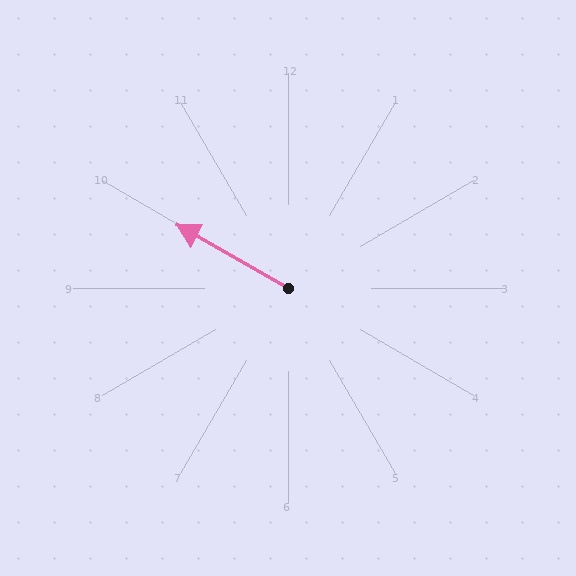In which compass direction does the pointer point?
Northwest.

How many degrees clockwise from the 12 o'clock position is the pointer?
Approximately 300 degrees.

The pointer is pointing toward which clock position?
Roughly 10 o'clock.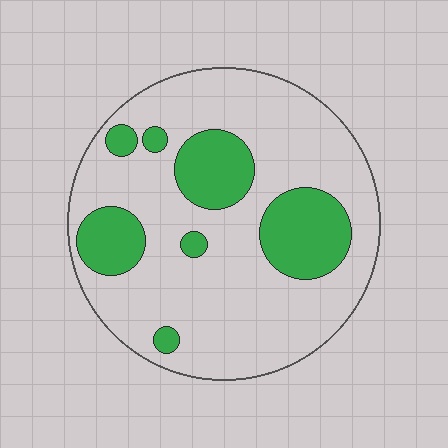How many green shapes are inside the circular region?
7.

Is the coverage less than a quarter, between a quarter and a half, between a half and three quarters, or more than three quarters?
Less than a quarter.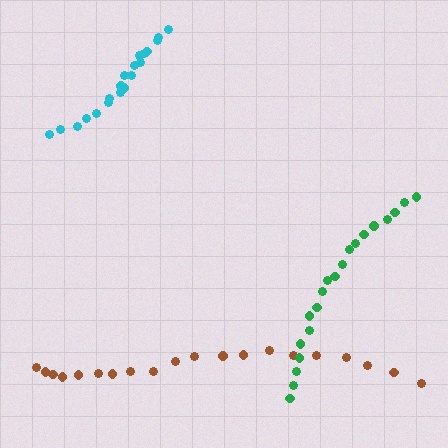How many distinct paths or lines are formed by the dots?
There are 3 distinct paths.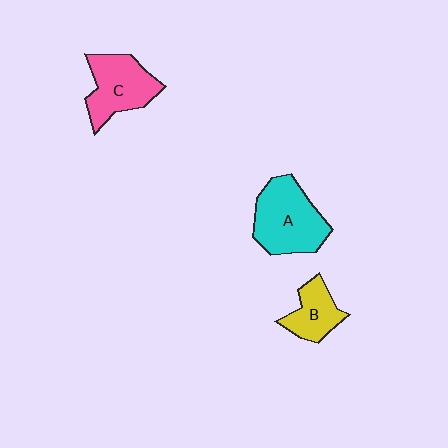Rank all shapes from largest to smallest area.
From largest to smallest: A (cyan), C (pink), B (yellow).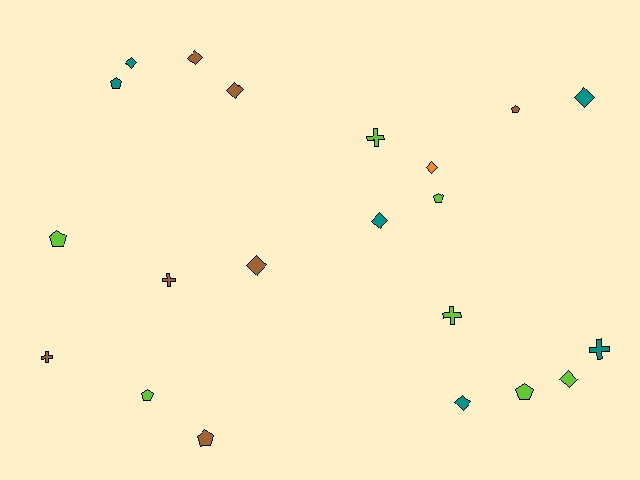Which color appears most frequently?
Brown, with 7 objects.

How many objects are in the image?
There are 21 objects.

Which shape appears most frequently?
Diamond, with 9 objects.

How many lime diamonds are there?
There is 1 lime diamond.